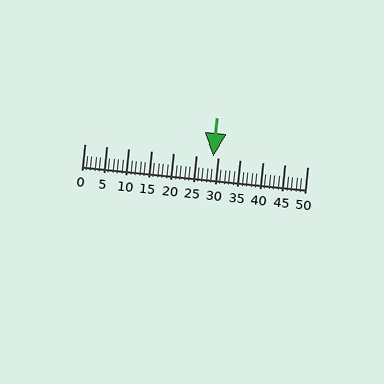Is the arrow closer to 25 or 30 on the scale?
The arrow is closer to 30.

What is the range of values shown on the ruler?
The ruler shows values from 0 to 50.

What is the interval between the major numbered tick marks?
The major tick marks are spaced 5 units apart.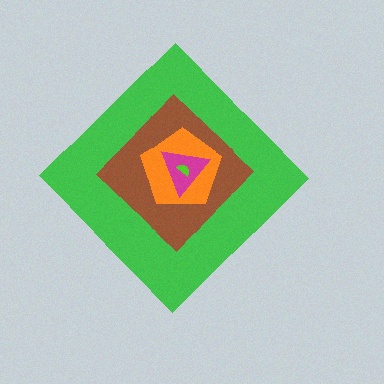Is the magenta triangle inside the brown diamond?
Yes.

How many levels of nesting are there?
5.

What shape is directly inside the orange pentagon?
The magenta triangle.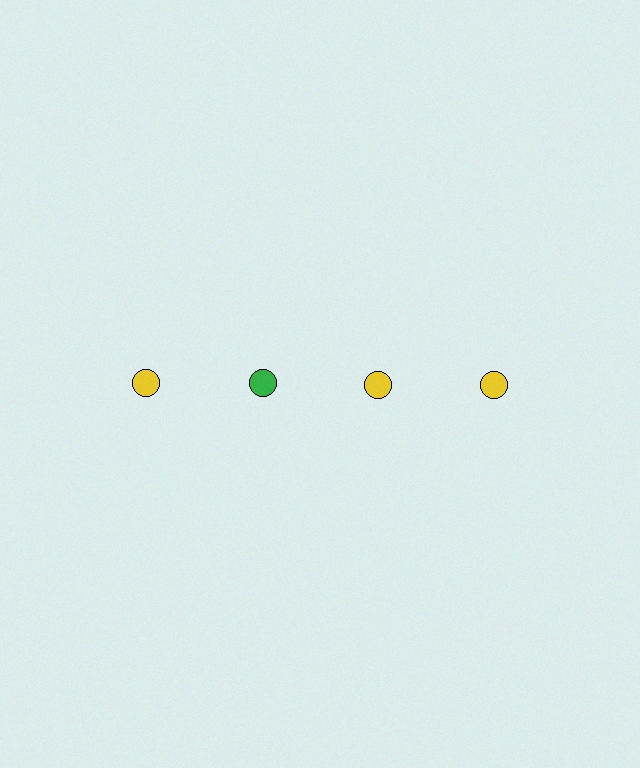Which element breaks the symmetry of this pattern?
The green circle in the top row, second from left column breaks the symmetry. All other shapes are yellow circles.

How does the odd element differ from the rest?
It has a different color: green instead of yellow.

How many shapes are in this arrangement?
There are 4 shapes arranged in a grid pattern.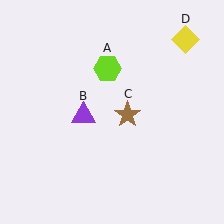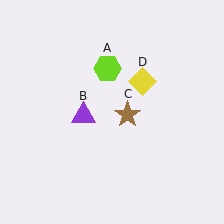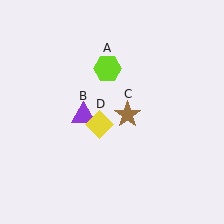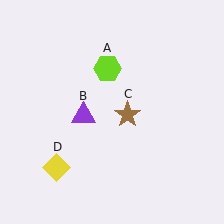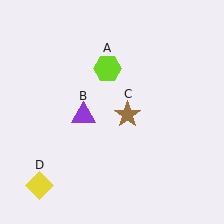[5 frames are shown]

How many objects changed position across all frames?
1 object changed position: yellow diamond (object D).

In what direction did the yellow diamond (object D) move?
The yellow diamond (object D) moved down and to the left.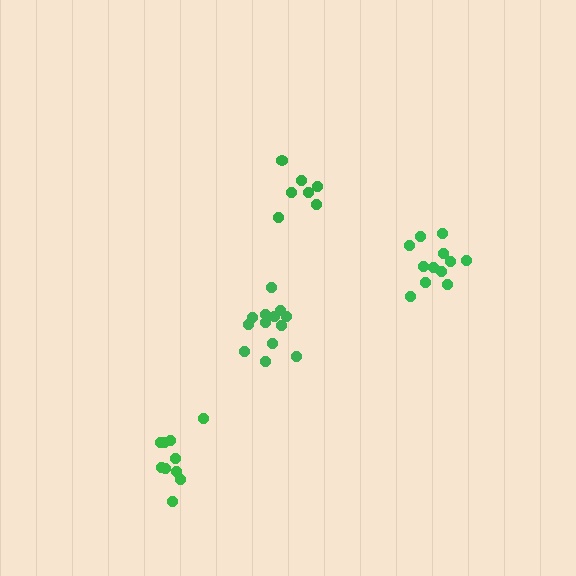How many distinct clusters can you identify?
There are 4 distinct clusters.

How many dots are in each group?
Group 1: 13 dots, Group 2: 12 dots, Group 3: 10 dots, Group 4: 7 dots (42 total).